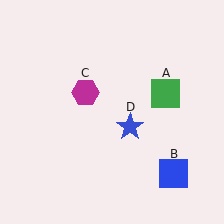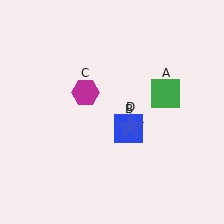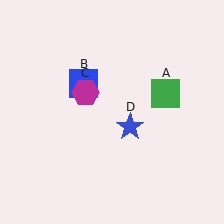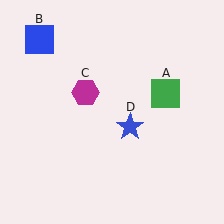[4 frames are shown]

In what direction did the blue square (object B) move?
The blue square (object B) moved up and to the left.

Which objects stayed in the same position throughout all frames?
Green square (object A) and magenta hexagon (object C) and blue star (object D) remained stationary.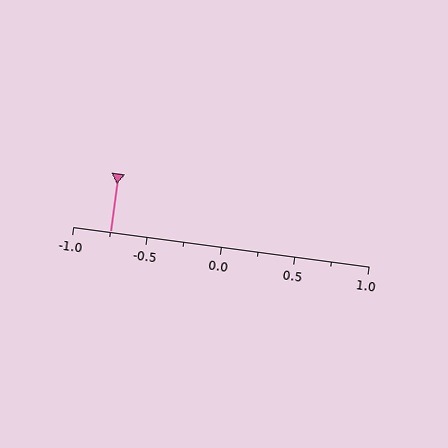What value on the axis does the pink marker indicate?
The marker indicates approximately -0.75.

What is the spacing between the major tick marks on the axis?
The major ticks are spaced 0.5 apart.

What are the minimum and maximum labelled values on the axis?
The axis runs from -1.0 to 1.0.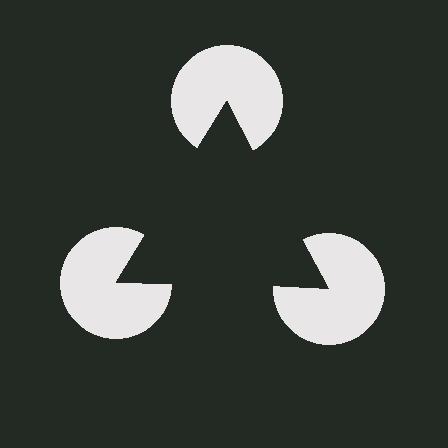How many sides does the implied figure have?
3 sides.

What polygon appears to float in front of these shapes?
An illusory triangle — its edges are inferred from the aligned wedge cuts in the pac-man discs, not physically drawn.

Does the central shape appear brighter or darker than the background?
It typically appears slightly darker than the background, even though no actual brightness change is drawn.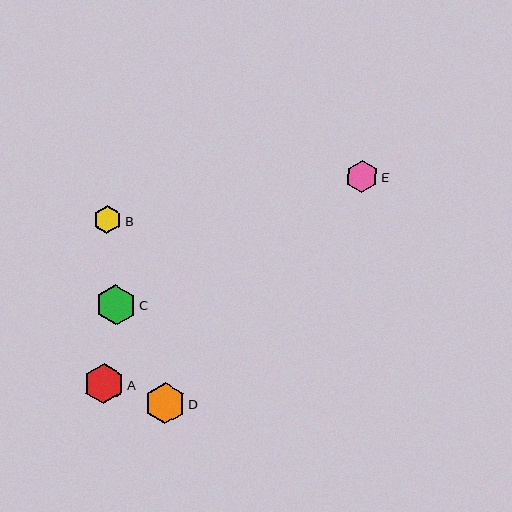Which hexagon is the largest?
Hexagon D is the largest with a size of approximately 41 pixels.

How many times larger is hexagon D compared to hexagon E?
Hexagon D is approximately 1.2 times the size of hexagon E.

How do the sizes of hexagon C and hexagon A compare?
Hexagon C and hexagon A are approximately the same size.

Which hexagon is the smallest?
Hexagon B is the smallest with a size of approximately 28 pixels.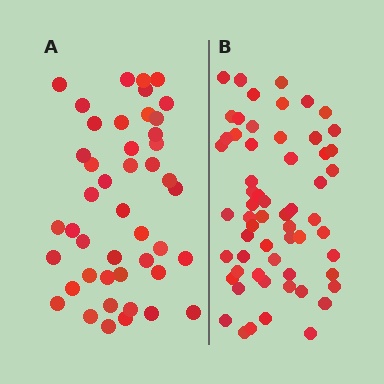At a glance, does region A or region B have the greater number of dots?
Region B (the right region) has more dots.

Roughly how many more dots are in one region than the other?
Region B has approximately 15 more dots than region A.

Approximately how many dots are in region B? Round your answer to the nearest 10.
About 60 dots.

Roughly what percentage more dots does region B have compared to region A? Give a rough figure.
About 35% more.